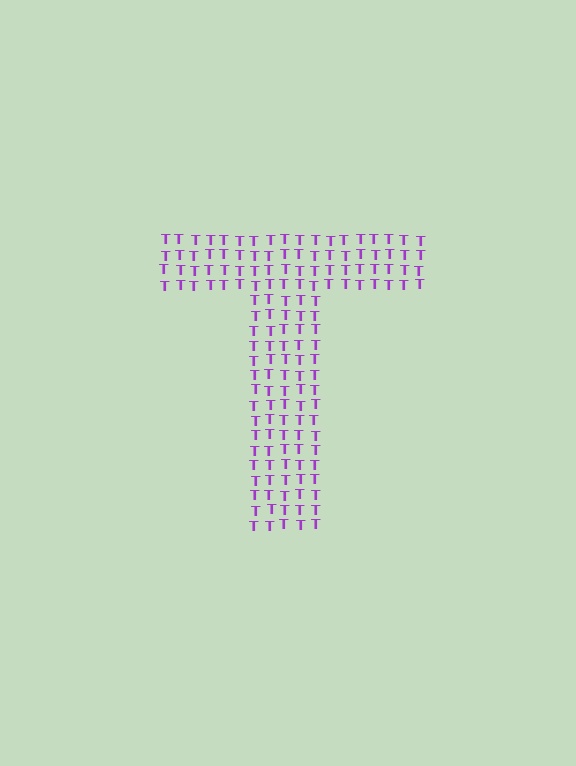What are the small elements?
The small elements are letter T's.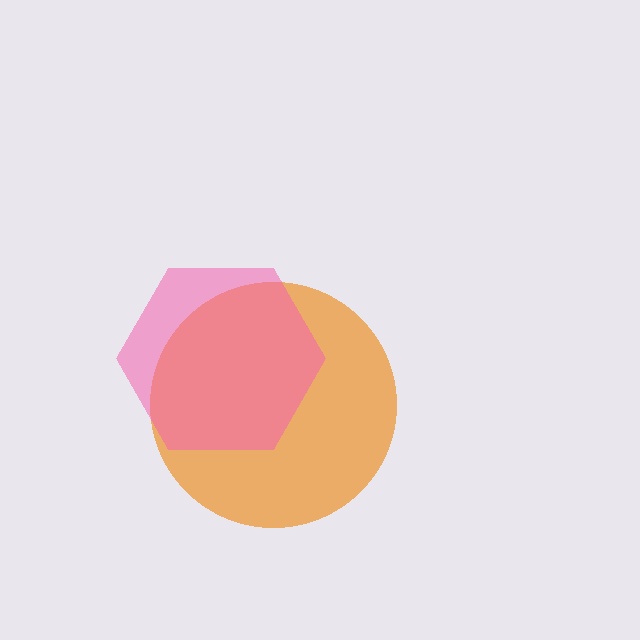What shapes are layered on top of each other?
The layered shapes are: an orange circle, a pink hexagon.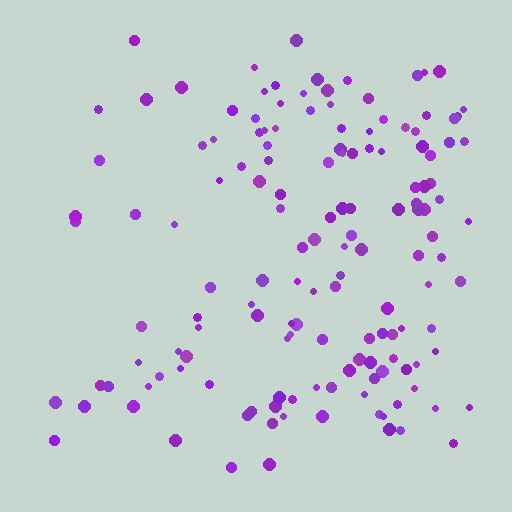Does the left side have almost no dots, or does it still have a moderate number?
Still a moderate number, just noticeably fewer than the right.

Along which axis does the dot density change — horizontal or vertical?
Horizontal.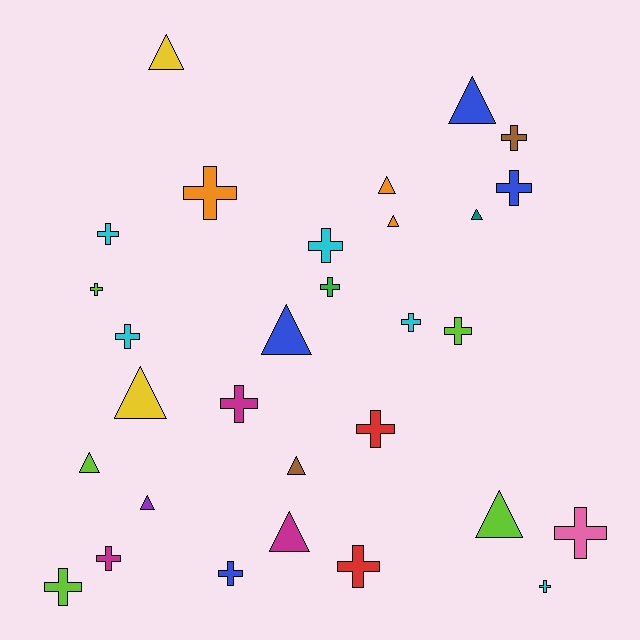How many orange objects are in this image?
There are 3 orange objects.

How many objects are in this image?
There are 30 objects.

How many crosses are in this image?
There are 18 crosses.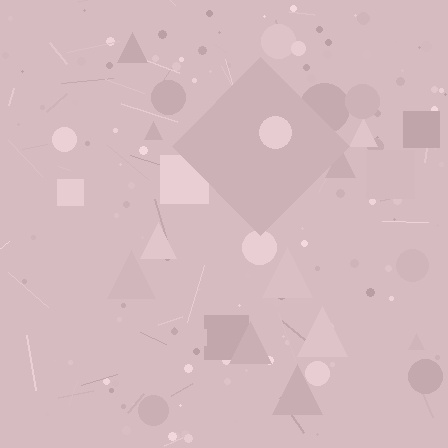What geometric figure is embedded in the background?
A diamond is embedded in the background.